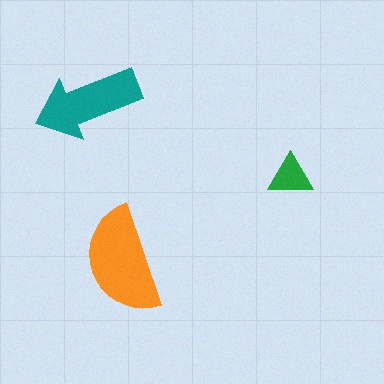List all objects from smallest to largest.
The green triangle, the teal arrow, the orange semicircle.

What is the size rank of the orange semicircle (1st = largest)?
1st.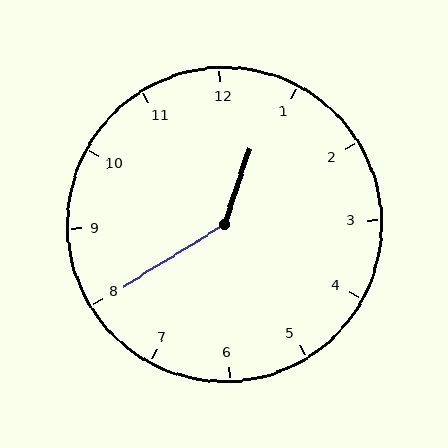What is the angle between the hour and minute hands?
Approximately 140 degrees.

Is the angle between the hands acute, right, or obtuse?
It is obtuse.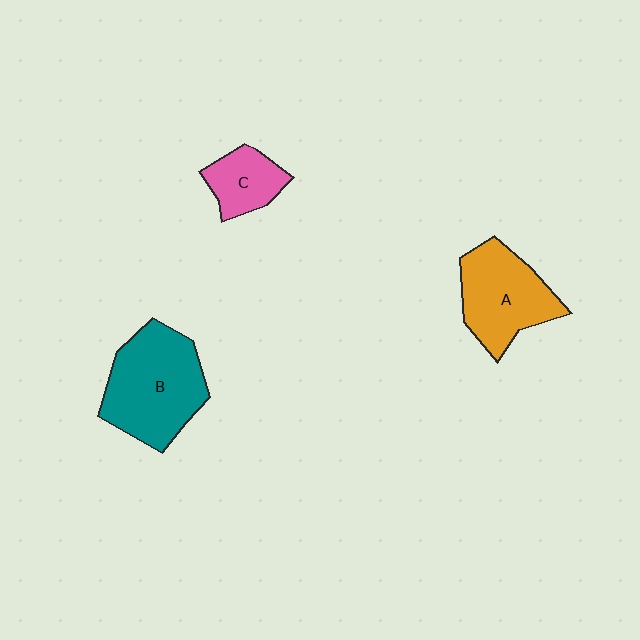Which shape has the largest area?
Shape B (teal).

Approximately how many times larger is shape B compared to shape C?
Approximately 2.3 times.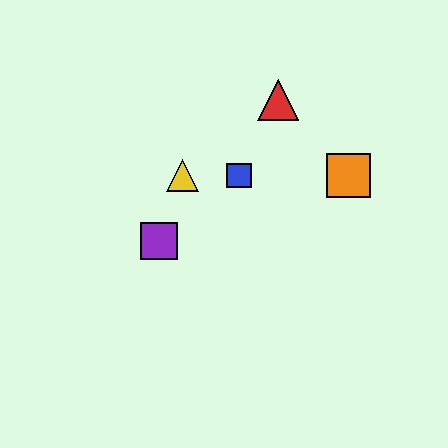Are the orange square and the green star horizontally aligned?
Yes, both are at y≈175.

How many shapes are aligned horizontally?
4 shapes (the blue square, the green star, the yellow triangle, the orange square) are aligned horizontally.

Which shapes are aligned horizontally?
The blue square, the green star, the yellow triangle, the orange square are aligned horizontally.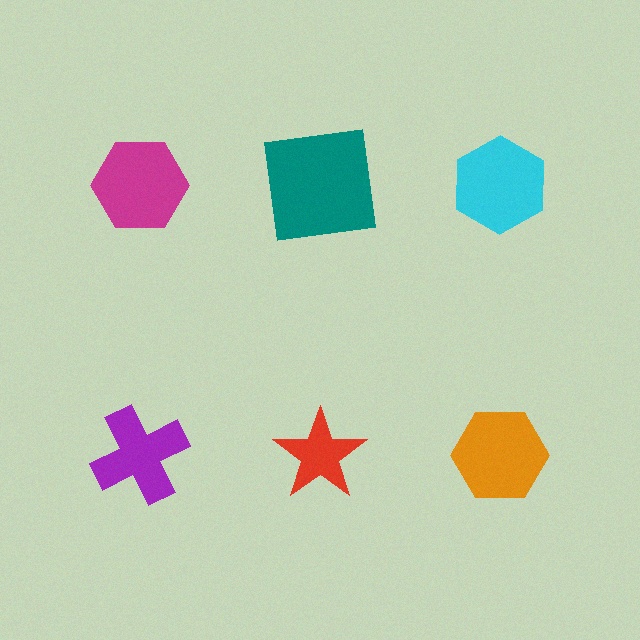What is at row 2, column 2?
A red star.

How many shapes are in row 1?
3 shapes.